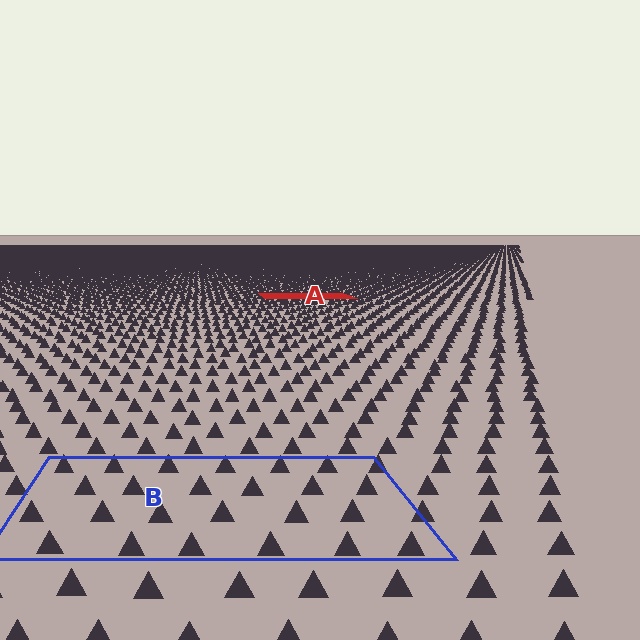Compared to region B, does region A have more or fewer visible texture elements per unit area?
Region A has more texture elements per unit area — they are packed more densely because it is farther away.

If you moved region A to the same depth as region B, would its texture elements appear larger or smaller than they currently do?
They would appear larger. At a closer depth, the same texture elements are projected at a bigger on-screen size.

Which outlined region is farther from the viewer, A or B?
Region A is farther from the viewer — the texture elements inside it appear smaller and more densely packed.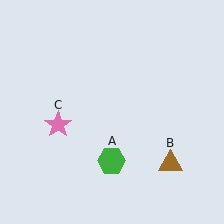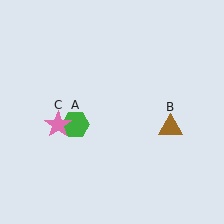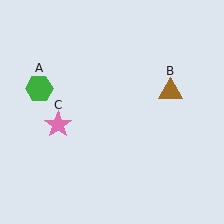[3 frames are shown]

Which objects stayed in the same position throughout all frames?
Pink star (object C) remained stationary.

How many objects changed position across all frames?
2 objects changed position: green hexagon (object A), brown triangle (object B).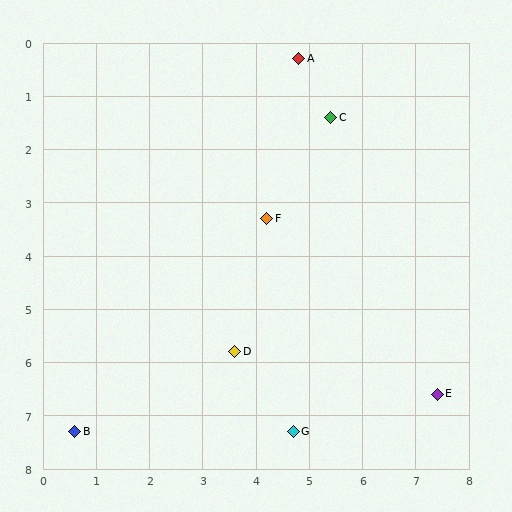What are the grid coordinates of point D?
Point D is at approximately (3.6, 5.8).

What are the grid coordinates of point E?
Point E is at approximately (7.4, 6.6).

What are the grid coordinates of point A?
Point A is at approximately (4.8, 0.3).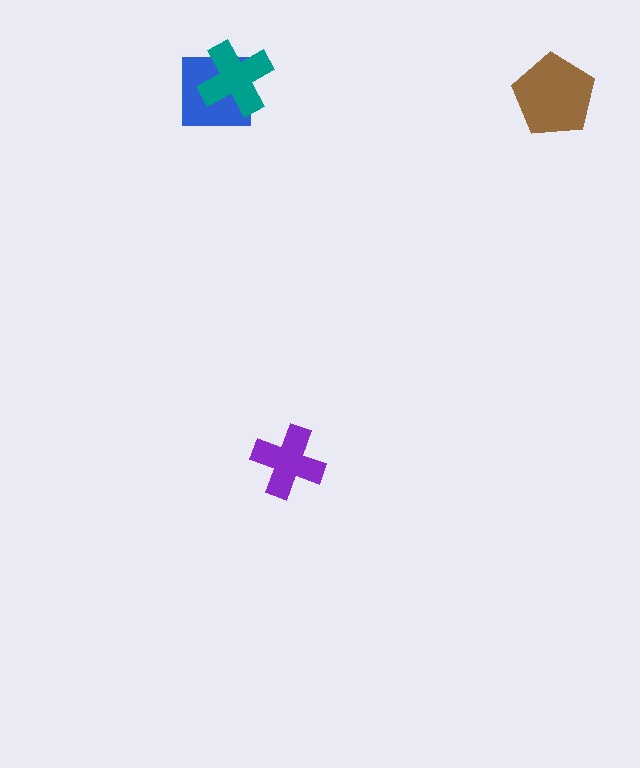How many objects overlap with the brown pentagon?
0 objects overlap with the brown pentagon.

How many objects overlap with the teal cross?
1 object overlaps with the teal cross.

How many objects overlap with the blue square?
1 object overlaps with the blue square.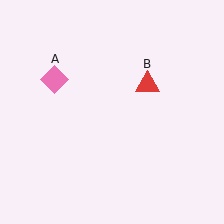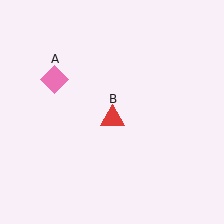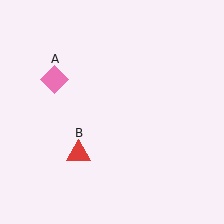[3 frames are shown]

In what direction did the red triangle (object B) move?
The red triangle (object B) moved down and to the left.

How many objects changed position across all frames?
1 object changed position: red triangle (object B).